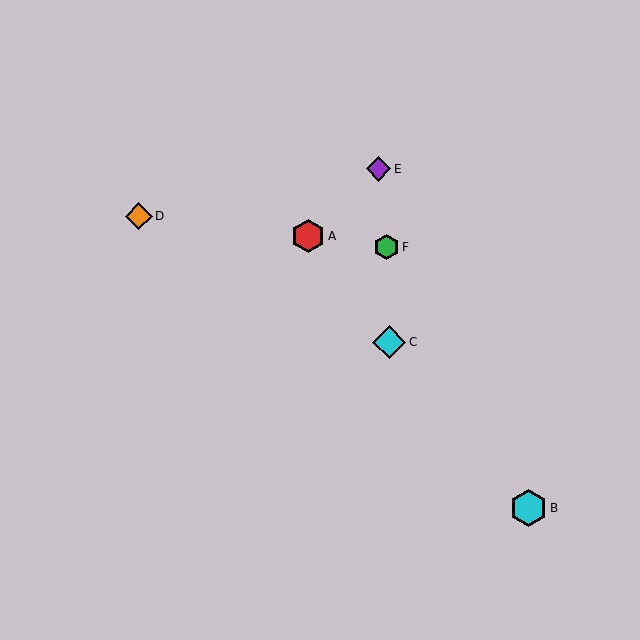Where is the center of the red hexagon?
The center of the red hexagon is at (308, 236).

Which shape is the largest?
The cyan hexagon (labeled B) is the largest.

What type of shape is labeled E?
Shape E is a purple diamond.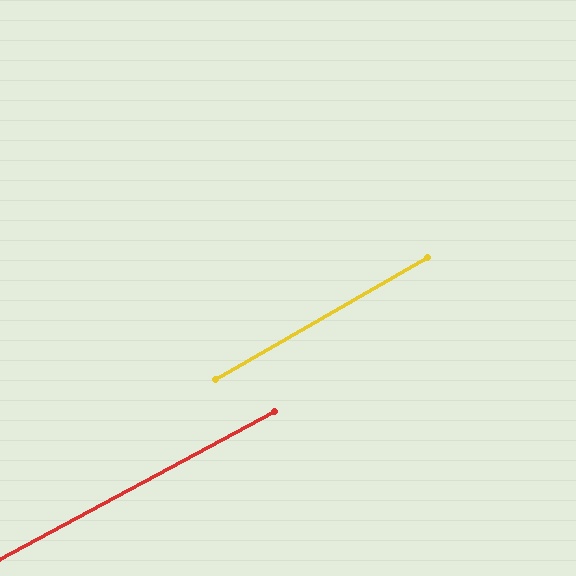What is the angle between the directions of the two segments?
Approximately 2 degrees.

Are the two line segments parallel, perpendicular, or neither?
Parallel — their directions differ by only 1.8°.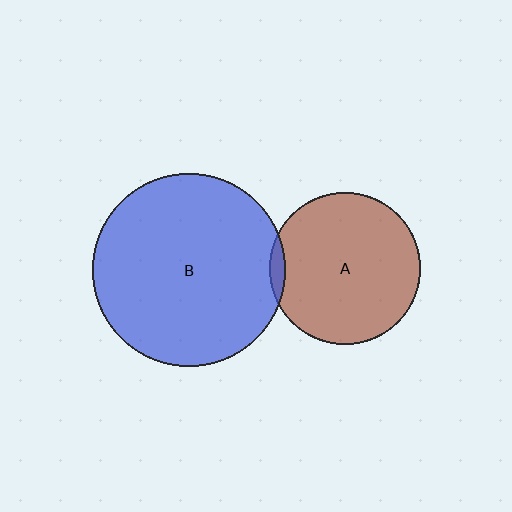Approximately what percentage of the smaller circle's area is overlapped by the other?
Approximately 5%.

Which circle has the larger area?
Circle B (blue).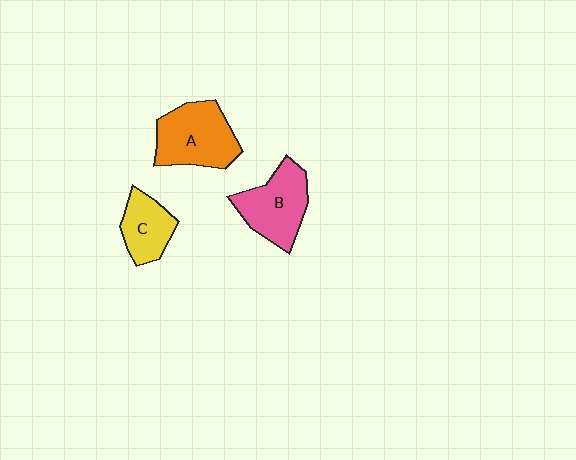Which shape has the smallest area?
Shape C (yellow).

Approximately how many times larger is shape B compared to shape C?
Approximately 1.4 times.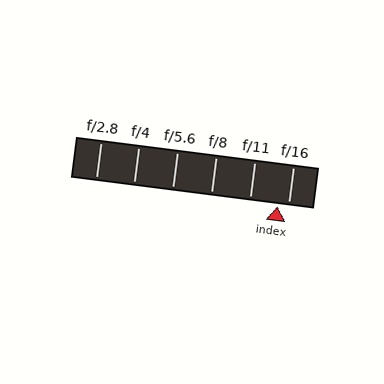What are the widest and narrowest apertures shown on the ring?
The widest aperture shown is f/2.8 and the narrowest is f/16.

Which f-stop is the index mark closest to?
The index mark is closest to f/16.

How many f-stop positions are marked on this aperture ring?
There are 6 f-stop positions marked.